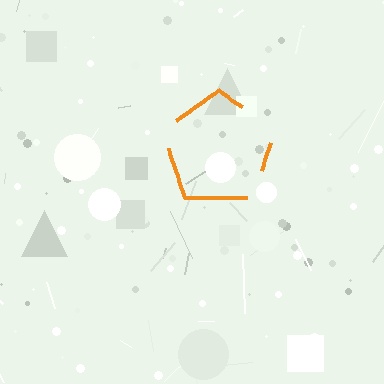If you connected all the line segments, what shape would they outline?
They would outline a pentagon.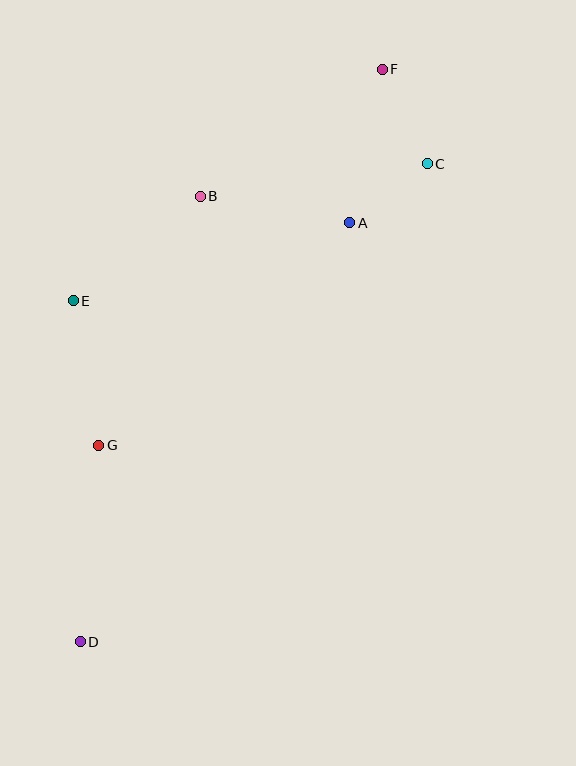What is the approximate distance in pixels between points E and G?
The distance between E and G is approximately 147 pixels.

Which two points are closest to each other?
Points A and C are closest to each other.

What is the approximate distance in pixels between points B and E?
The distance between B and E is approximately 164 pixels.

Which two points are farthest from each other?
Points D and F are farthest from each other.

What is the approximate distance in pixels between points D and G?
The distance between D and G is approximately 197 pixels.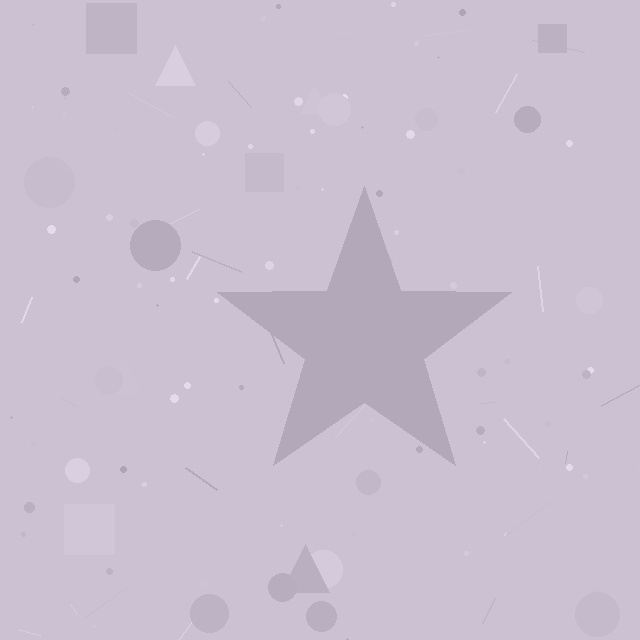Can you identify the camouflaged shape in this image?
The camouflaged shape is a star.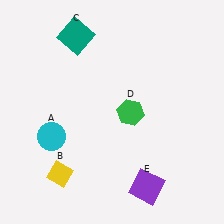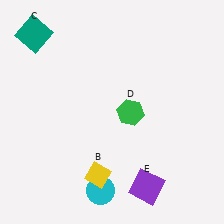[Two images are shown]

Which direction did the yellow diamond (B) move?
The yellow diamond (B) moved right.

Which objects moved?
The objects that moved are: the cyan circle (A), the yellow diamond (B), the teal square (C).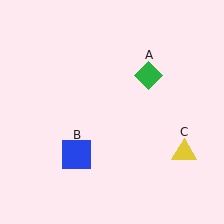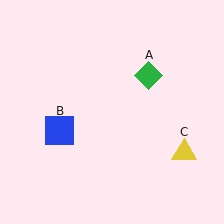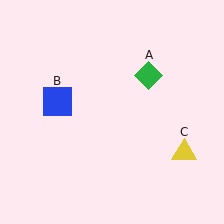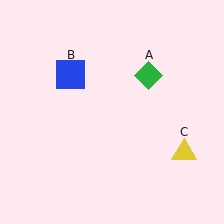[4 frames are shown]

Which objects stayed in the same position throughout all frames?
Green diamond (object A) and yellow triangle (object C) remained stationary.